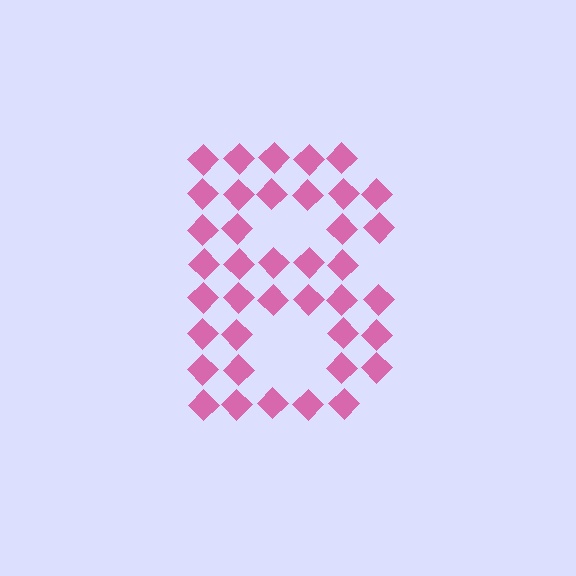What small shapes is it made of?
It is made of small diamonds.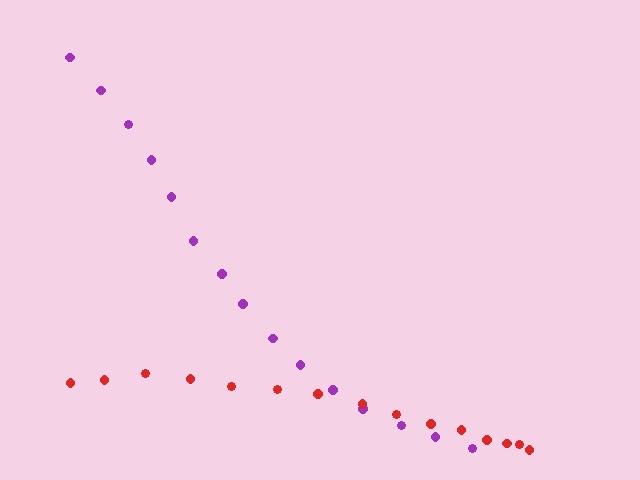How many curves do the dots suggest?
There are 2 distinct paths.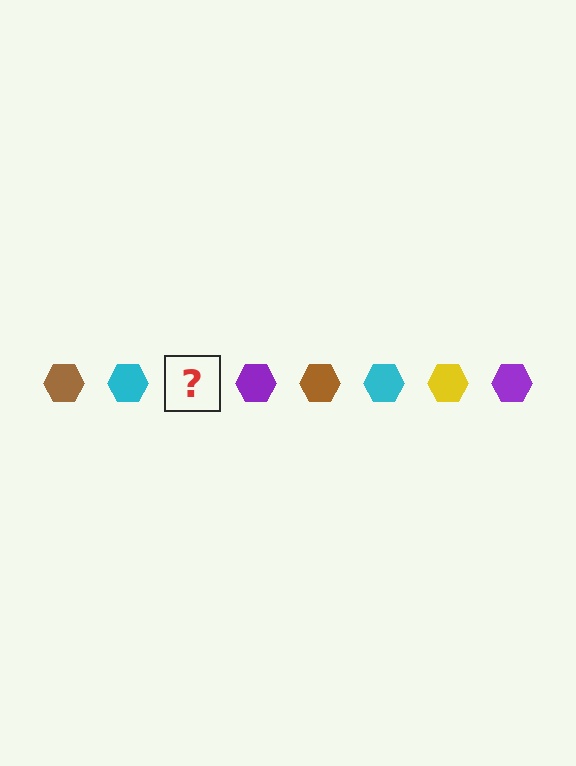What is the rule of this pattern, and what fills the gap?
The rule is that the pattern cycles through brown, cyan, yellow, purple hexagons. The gap should be filled with a yellow hexagon.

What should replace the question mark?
The question mark should be replaced with a yellow hexagon.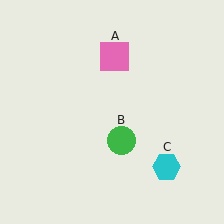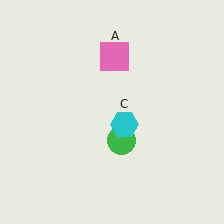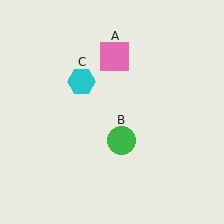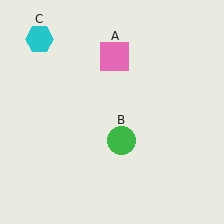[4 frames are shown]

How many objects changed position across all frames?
1 object changed position: cyan hexagon (object C).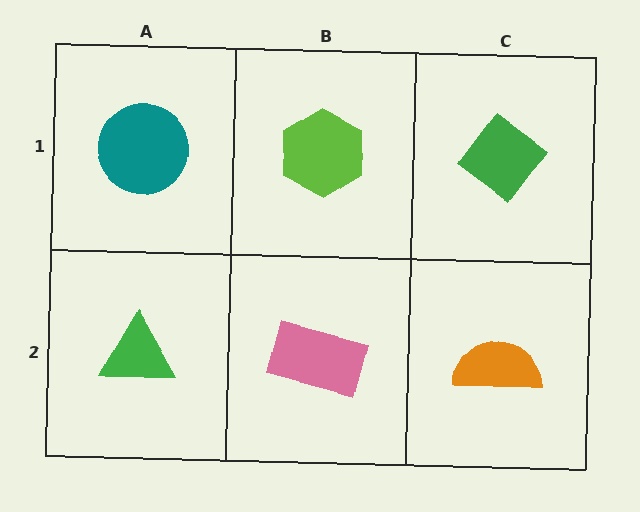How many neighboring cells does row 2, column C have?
2.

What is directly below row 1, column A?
A green triangle.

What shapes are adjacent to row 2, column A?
A teal circle (row 1, column A), a pink rectangle (row 2, column B).